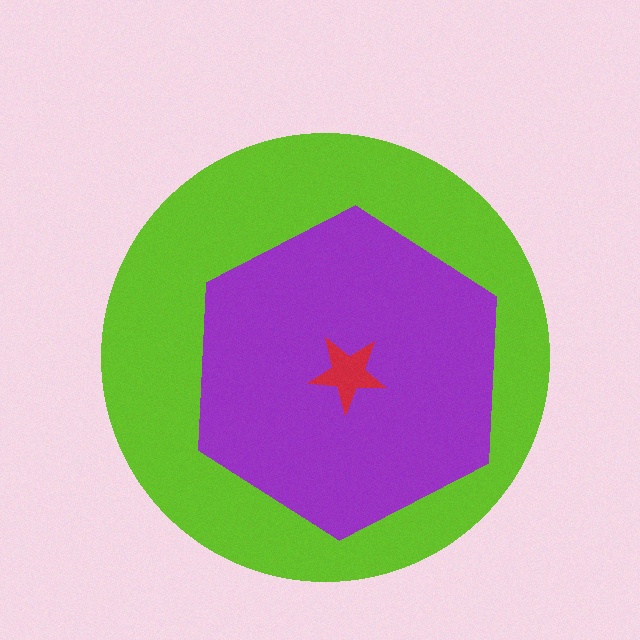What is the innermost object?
The red star.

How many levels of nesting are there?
3.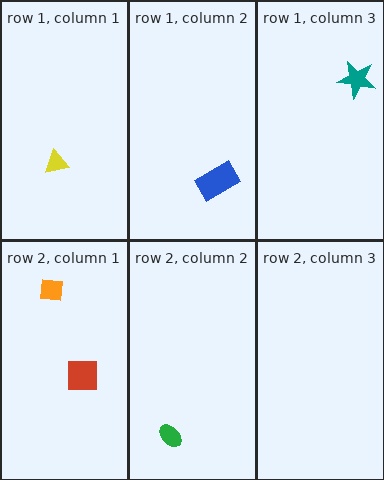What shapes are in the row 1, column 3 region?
The teal star.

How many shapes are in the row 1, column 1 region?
1.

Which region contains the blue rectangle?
The row 1, column 2 region.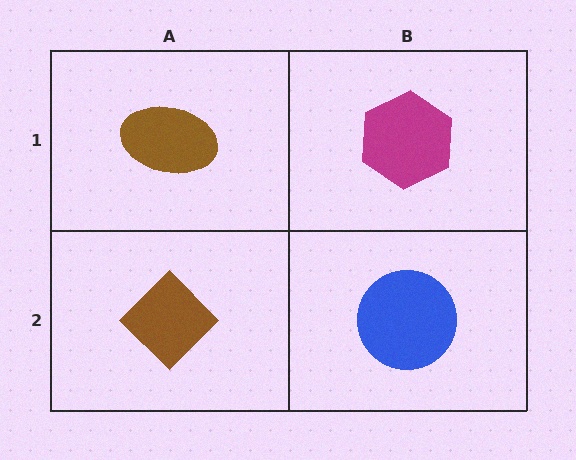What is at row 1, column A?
A brown ellipse.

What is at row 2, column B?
A blue circle.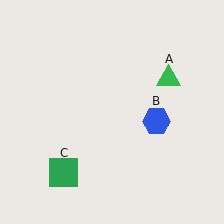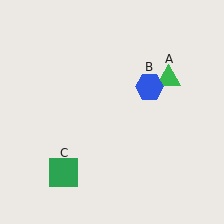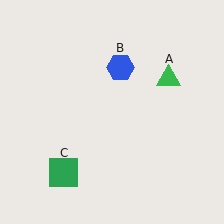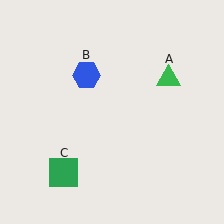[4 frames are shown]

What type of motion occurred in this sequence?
The blue hexagon (object B) rotated counterclockwise around the center of the scene.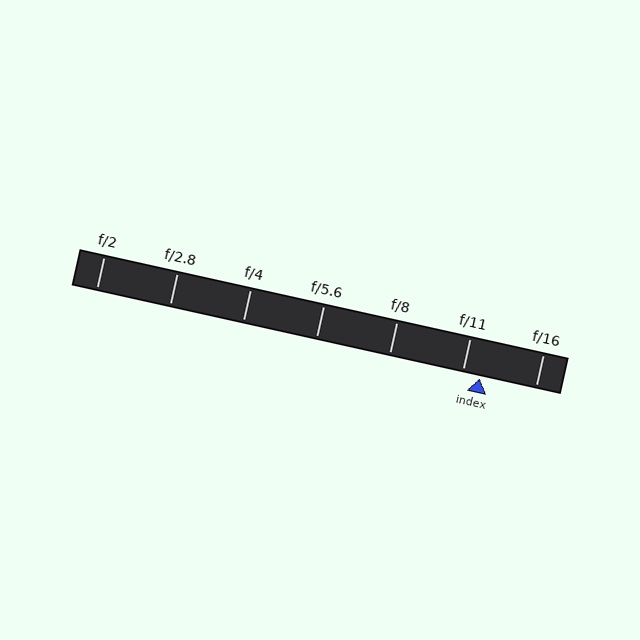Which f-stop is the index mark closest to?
The index mark is closest to f/11.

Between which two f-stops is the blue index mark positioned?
The index mark is between f/11 and f/16.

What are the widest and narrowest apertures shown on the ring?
The widest aperture shown is f/2 and the narrowest is f/16.